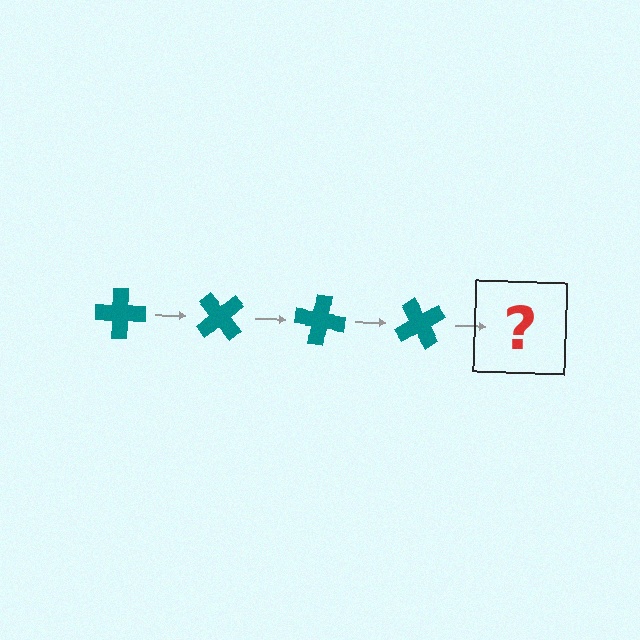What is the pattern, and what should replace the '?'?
The pattern is that the cross rotates 50 degrees each step. The '?' should be a teal cross rotated 200 degrees.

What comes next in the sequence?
The next element should be a teal cross rotated 200 degrees.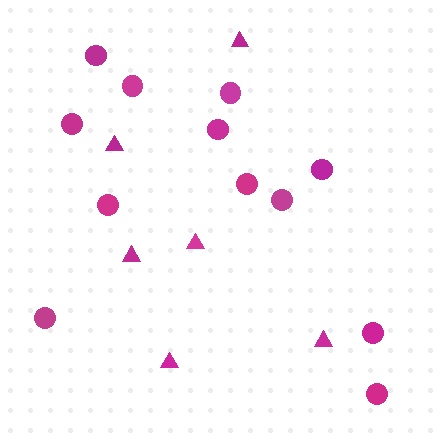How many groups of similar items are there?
There are 2 groups: one group of triangles (6) and one group of circles (12).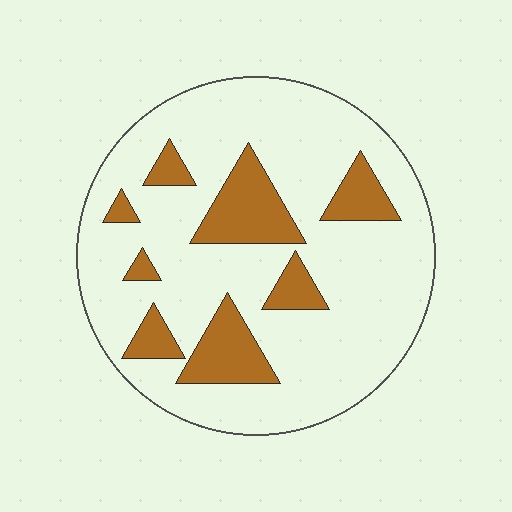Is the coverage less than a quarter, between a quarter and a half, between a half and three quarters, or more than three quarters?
Less than a quarter.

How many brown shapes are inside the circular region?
8.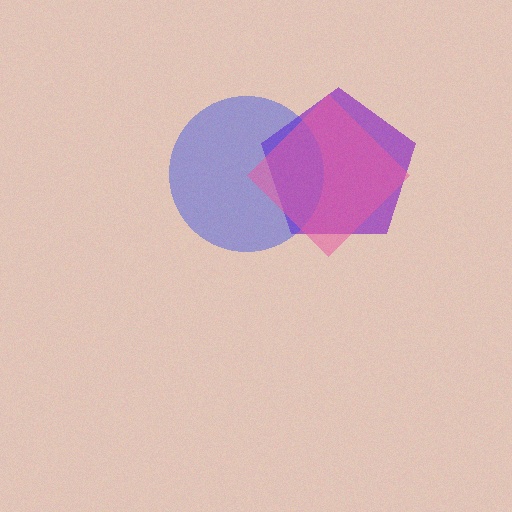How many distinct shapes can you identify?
There are 3 distinct shapes: a purple pentagon, a blue circle, a pink diamond.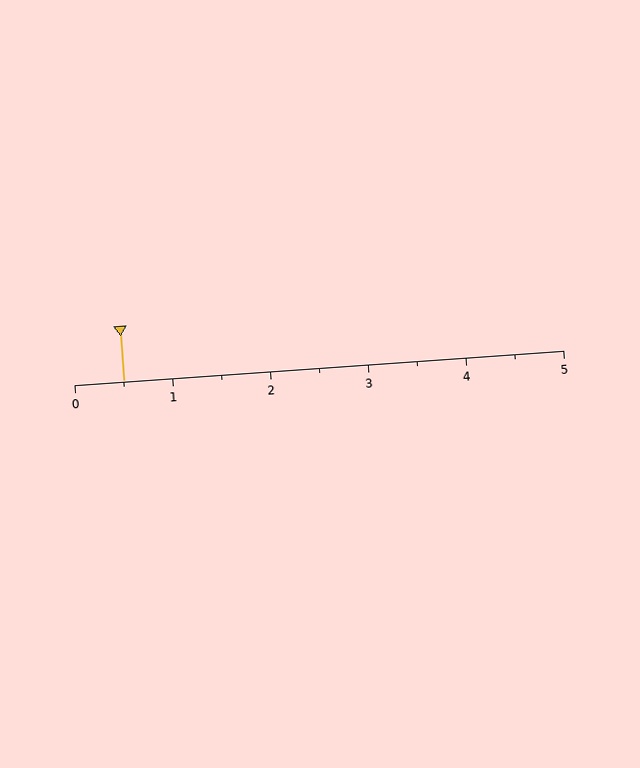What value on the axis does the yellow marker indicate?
The marker indicates approximately 0.5.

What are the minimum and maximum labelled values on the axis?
The axis runs from 0 to 5.